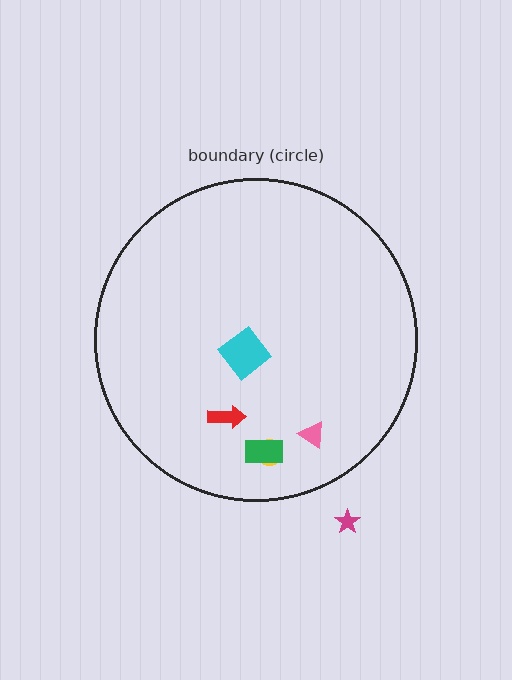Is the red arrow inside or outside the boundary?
Inside.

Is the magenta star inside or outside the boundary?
Outside.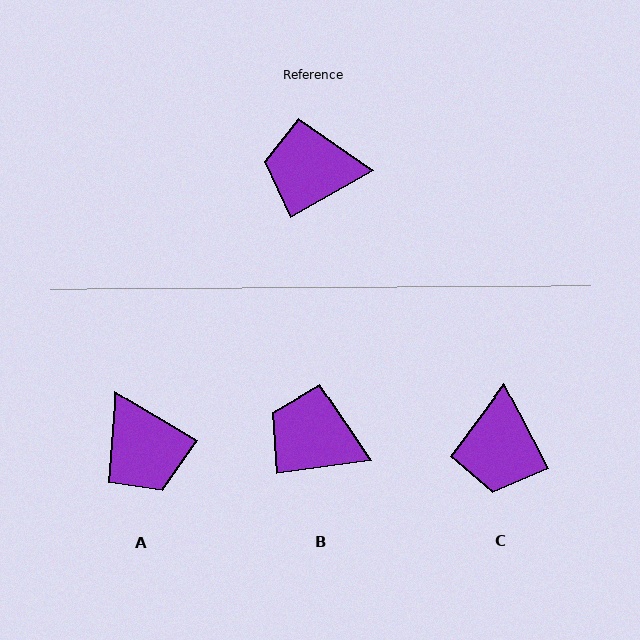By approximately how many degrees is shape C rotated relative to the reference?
Approximately 88 degrees counter-clockwise.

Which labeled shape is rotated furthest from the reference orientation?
A, about 120 degrees away.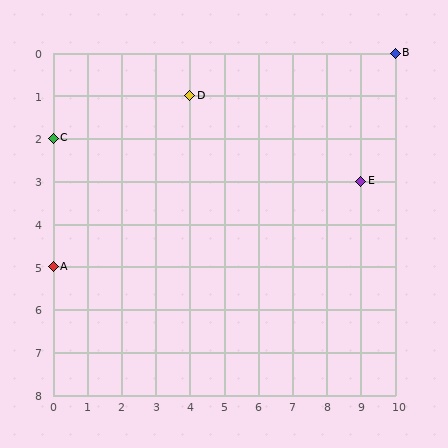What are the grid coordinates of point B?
Point B is at grid coordinates (10, 0).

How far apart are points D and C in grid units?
Points D and C are 4 columns and 1 row apart (about 4.1 grid units diagonally).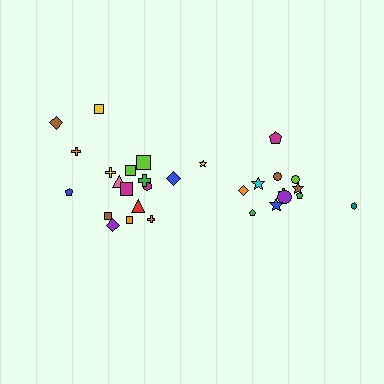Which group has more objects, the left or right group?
The left group.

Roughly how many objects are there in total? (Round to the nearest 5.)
Roughly 30 objects in total.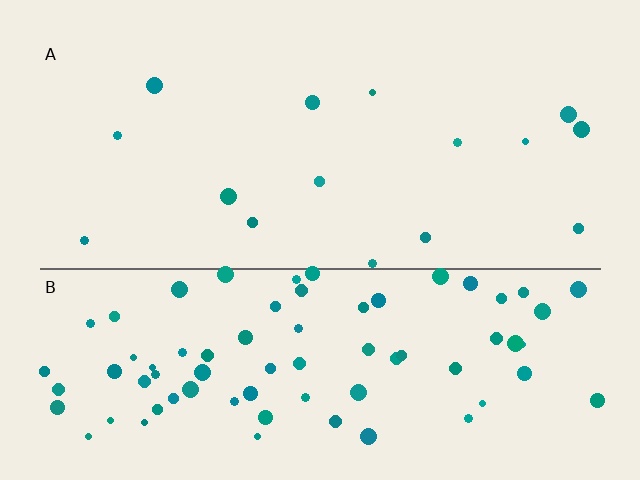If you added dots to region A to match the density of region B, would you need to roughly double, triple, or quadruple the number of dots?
Approximately quadruple.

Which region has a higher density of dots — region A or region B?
B (the bottom).